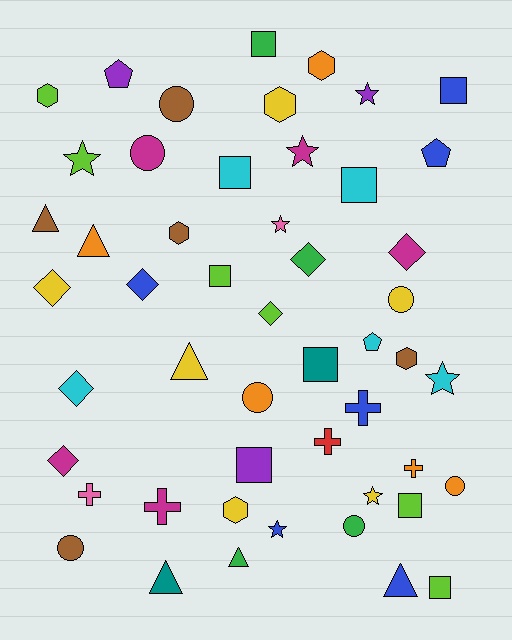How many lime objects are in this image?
There are 6 lime objects.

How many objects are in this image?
There are 50 objects.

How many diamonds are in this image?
There are 7 diamonds.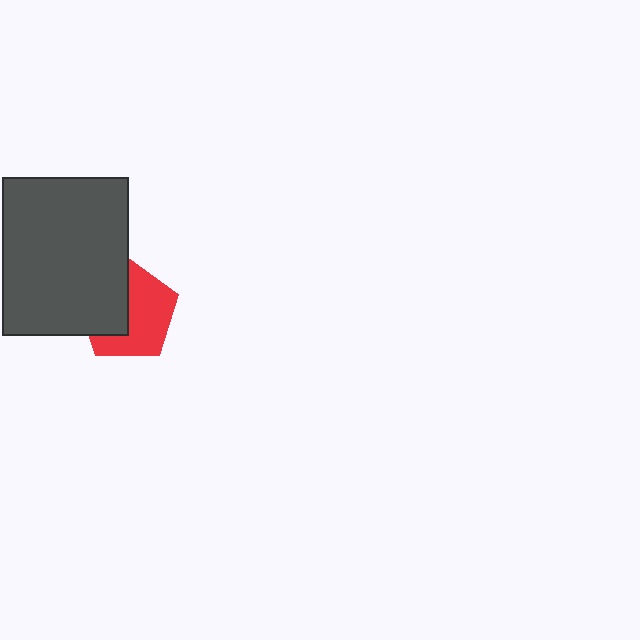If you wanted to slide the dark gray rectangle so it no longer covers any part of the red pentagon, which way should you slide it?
Slide it left — that is the most direct way to separate the two shapes.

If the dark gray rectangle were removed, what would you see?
You would see the complete red pentagon.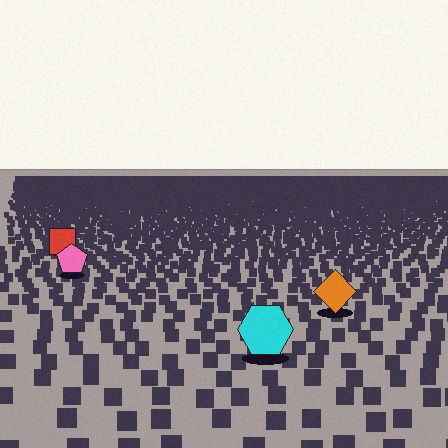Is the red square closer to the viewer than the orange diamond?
No. The orange diamond is closer — you can tell from the texture gradient: the ground texture is coarser near it.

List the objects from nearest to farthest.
From nearest to farthest: the cyan hexagon, the orange diamond, the pink pentagon, the red square.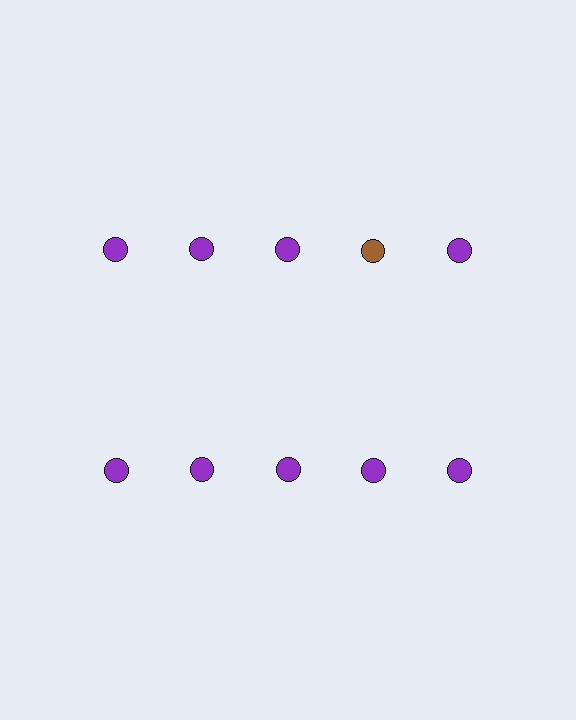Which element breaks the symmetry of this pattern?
The brown circle in the top row, second from right column breaks the symmetry. All other shapes are purple circles.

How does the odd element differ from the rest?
It has a different color: brown instead of purple.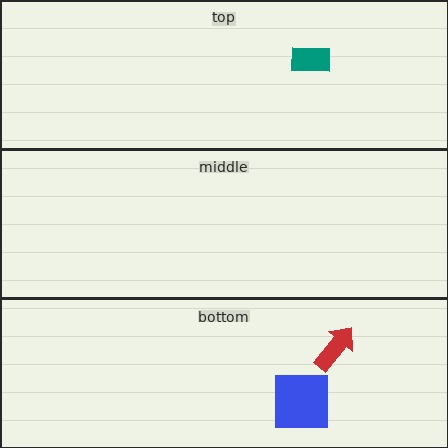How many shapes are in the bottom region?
2.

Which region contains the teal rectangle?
The top region.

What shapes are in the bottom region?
The red arrow, the blue square.